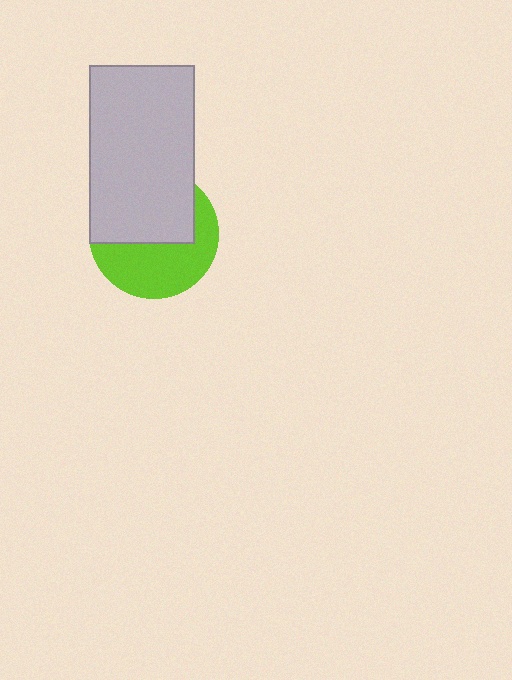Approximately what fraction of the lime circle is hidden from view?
Roughly 51% of the lime circle is hidden behind the light gray rectangle.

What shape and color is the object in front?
The object in front is a light gray rectangle.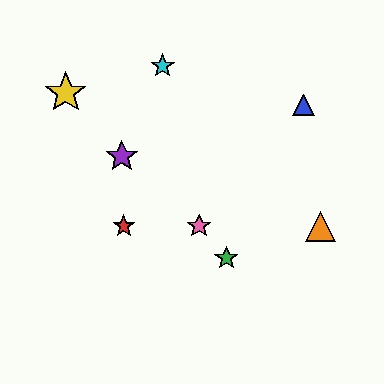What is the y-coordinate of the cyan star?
The cyan star is at y≈66.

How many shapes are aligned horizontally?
3 shapes (the red star, the orange triangle, the pink star) are aligned horizontally.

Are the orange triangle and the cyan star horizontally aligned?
No, the orange triangle is at y≈226 and the cyan star is at y≈66.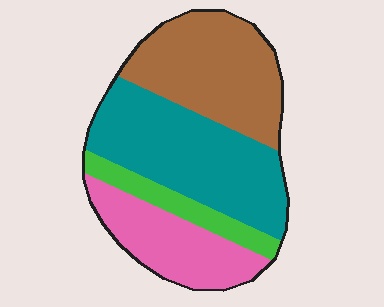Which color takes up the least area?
Green, at roughly 10%.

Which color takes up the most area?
Teal, at roughly 35%.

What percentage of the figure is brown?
Brown covers roughly 30% of the figure.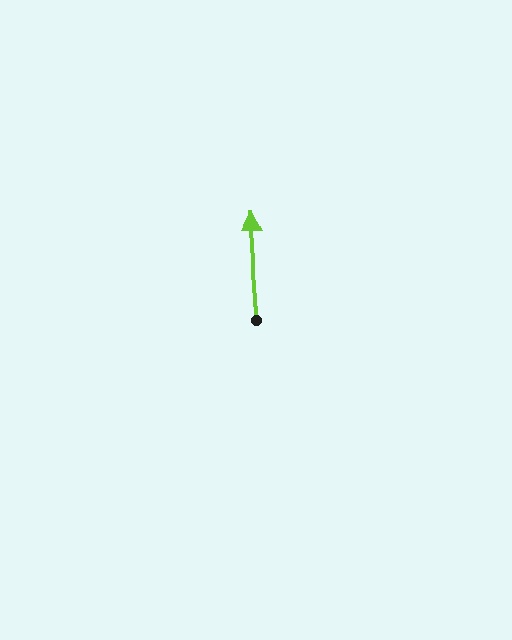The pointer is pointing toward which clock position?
Roughly 12 o'clock.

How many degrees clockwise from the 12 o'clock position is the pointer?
Approximately 359 degrees.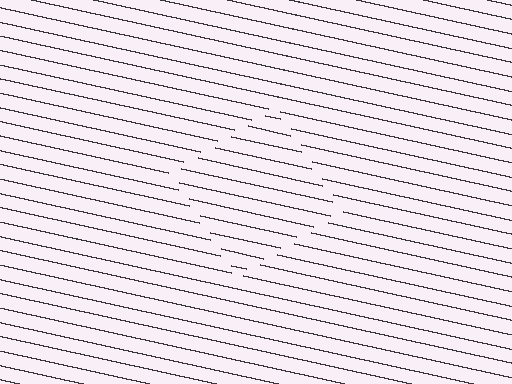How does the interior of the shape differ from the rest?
The interior of the shape contains the same grating, shifted by half a period — the contour is defined by the phase discontinuity where line-ends from the inner and outer gratings abut.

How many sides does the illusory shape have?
4 sides — the line-ends trace a square.